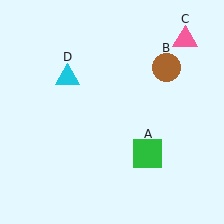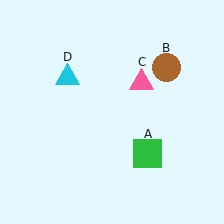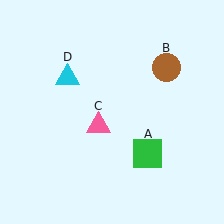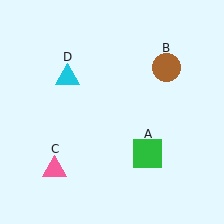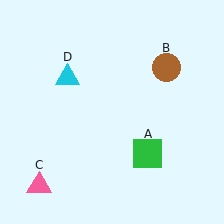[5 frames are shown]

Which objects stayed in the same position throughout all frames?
Green square (object A) and brown circle (object B) and cyan triangle (object D) remained stationary.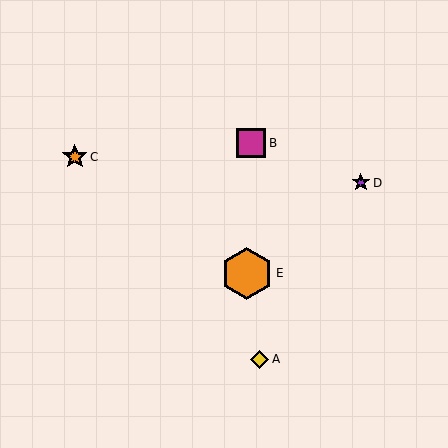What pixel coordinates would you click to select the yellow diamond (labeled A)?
Click at (259, 359) to select the yellow diamond A.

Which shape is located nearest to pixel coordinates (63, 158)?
The orange star (labeled C) at (75, 157) is nearest to that location.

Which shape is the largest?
The orange hexagon (labeled E) is the largest.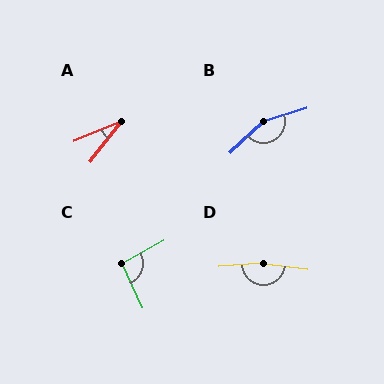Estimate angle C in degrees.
Approximately 94 degrees.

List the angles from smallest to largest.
A (29°), C (94°), B (155°), D (168°).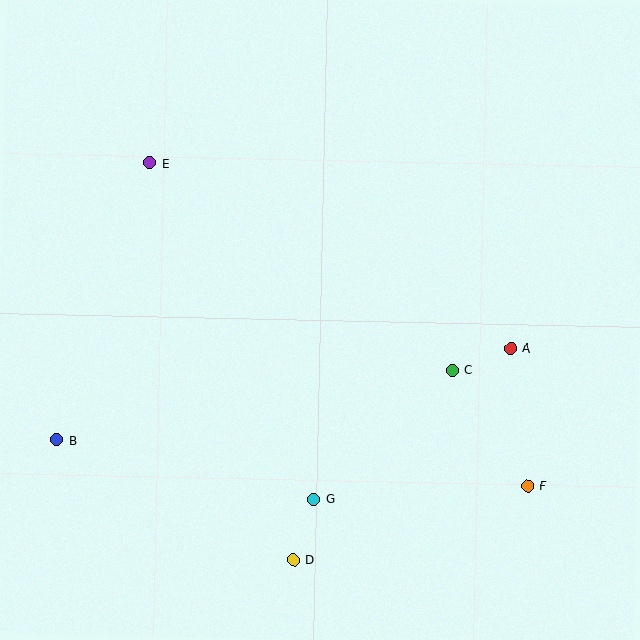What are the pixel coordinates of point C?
Point C is at (452, 370).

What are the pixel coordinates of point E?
Point E is at (150, 163).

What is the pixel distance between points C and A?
The distance between C and A is 62 pixels.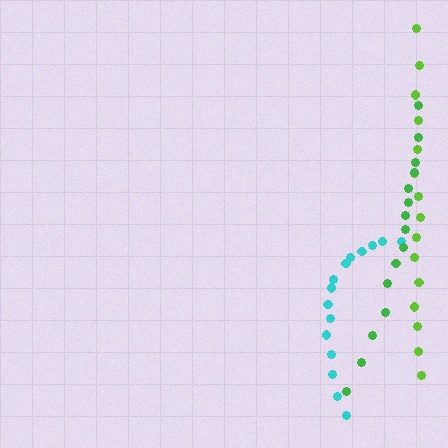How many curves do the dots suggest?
There are 3 distinct paths.